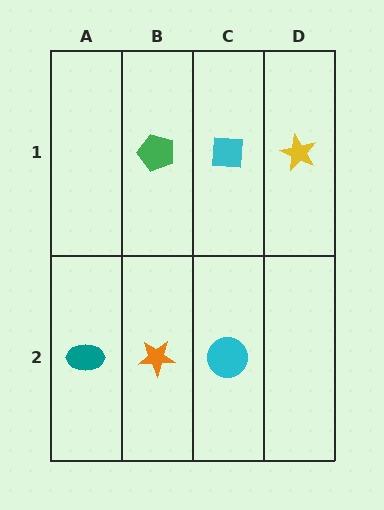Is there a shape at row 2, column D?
No, that cell is empty.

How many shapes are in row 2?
3 shapes.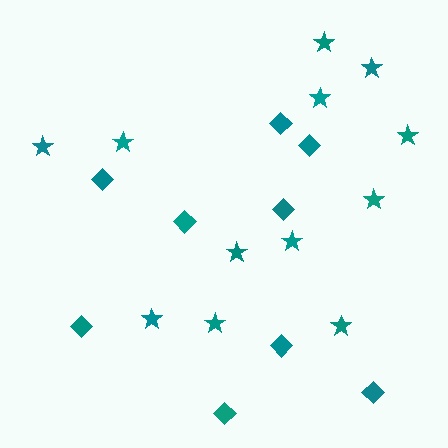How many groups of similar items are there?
There are 2 groups: one group of stars (12) and one group of diamonds (9).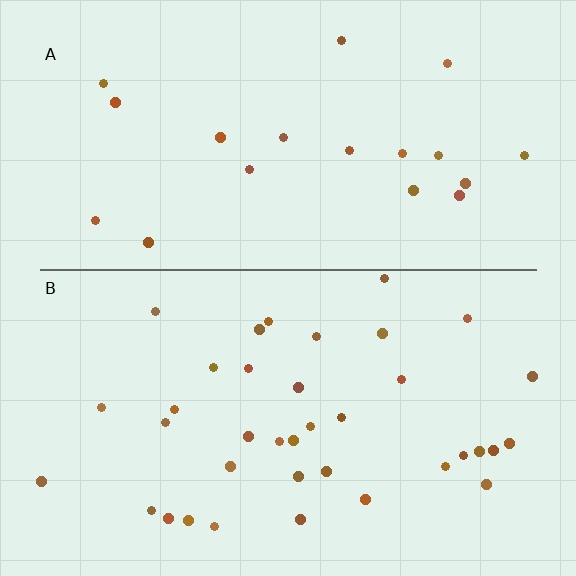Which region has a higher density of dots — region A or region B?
B (the bottom).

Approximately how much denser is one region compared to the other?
Approximately 1.9× — region B over region A.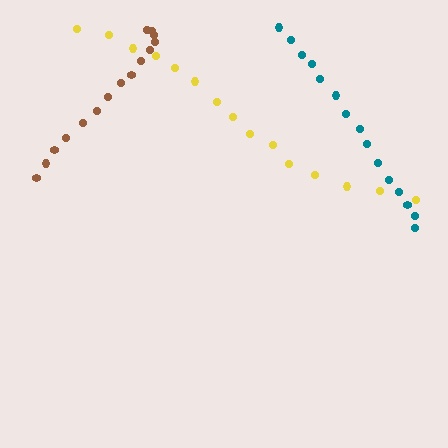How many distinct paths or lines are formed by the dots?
There are 3 distinct paths.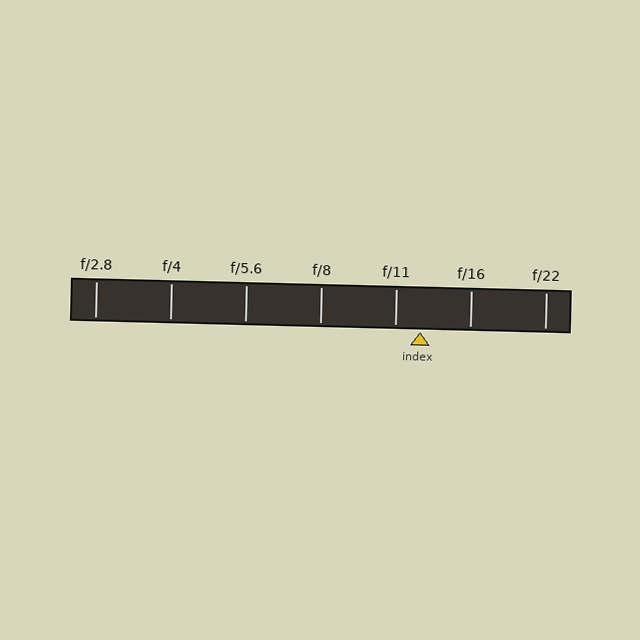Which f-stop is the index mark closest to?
The index mark is closest to f/11.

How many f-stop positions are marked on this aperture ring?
There are 7 f-stop positions marked.